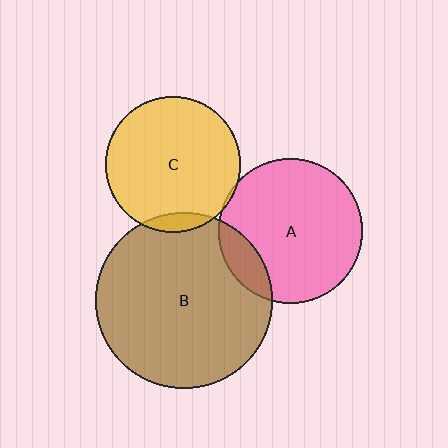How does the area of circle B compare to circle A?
Approximately 1.5 times.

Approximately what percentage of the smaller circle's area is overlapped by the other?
Approximately 5%.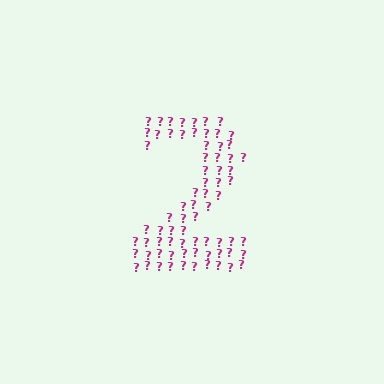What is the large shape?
The large shape is the digit 2.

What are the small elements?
The small elements are question marks.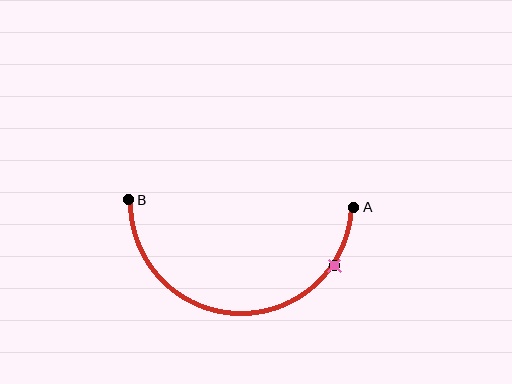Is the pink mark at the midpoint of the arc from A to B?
No. The pink mark lies on the arc but is closer to endpoint A. The arc midpoint would be at the point on the curve equidistant along the arc from both A and B.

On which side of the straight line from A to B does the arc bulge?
The arc bulges below the straight line connecting A and B.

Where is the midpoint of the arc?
The arc midpoint is the point on the curve farthest from the straight line joining A and B. It sits below that line.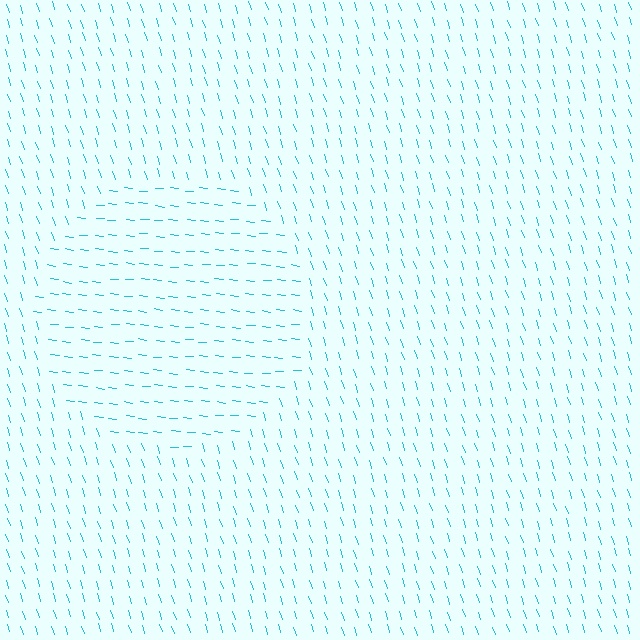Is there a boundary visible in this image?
Yes, there is a texture boundary formed by a change in line orientation.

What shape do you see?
I see a circle.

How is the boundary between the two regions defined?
The boundary is defined purely by a change in line orientation (approximately 66 degrees difference). All lines are the same color and thickness.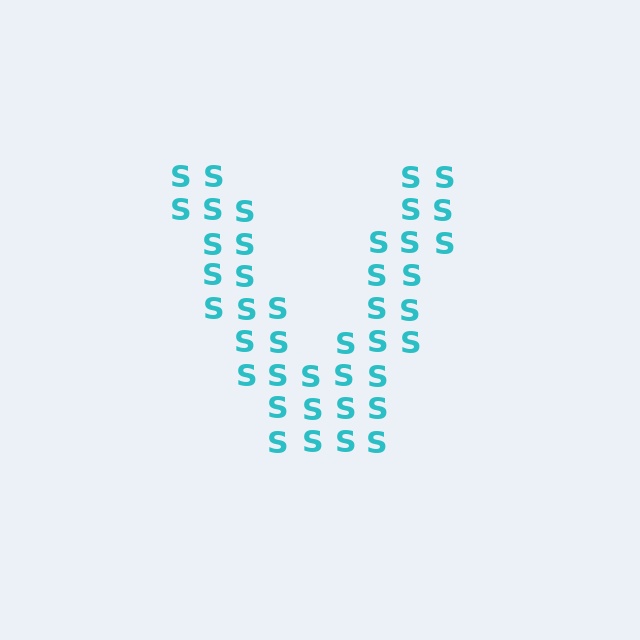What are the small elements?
The small elements are letter S's.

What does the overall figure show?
The overall figure shows the letter V.